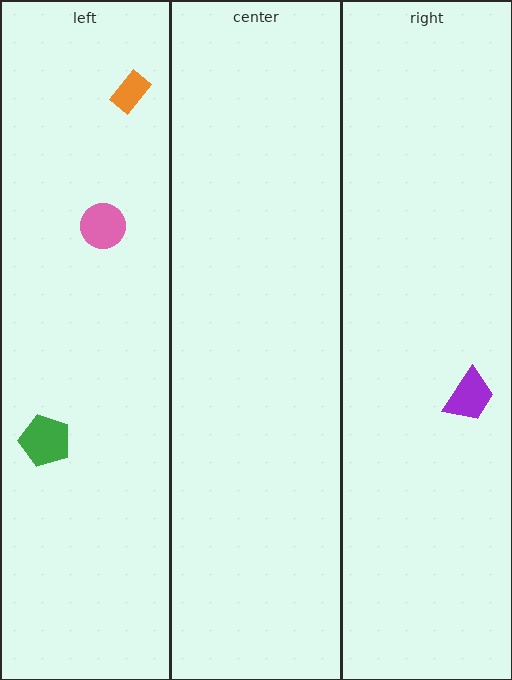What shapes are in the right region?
The purple trapezoid.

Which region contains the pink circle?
The left region.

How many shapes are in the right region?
1.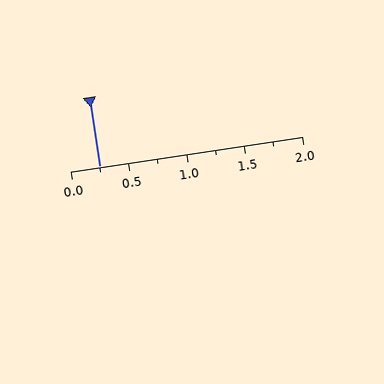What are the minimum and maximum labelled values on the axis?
The axis runs from 0.0 to 2.0.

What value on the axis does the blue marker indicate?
The marker indicates approximately 0.25.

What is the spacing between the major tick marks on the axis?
The major ticks are spaced 0.5 apart.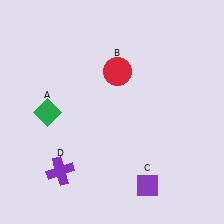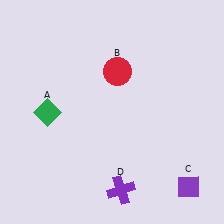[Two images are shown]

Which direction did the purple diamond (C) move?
The purple diamond (C) moved right.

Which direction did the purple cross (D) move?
The purple cross (D) moved right.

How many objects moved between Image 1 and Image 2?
2 objects moved between the two images.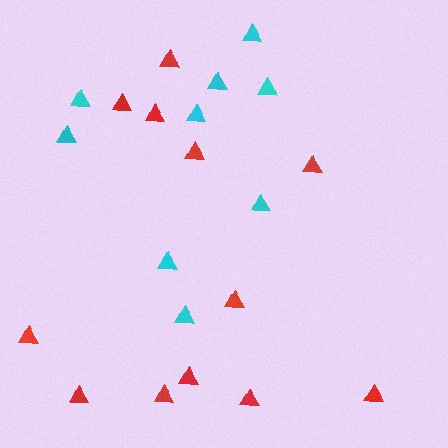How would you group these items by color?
There are 2 groups: one group of cyan triangles (9) and one group of red triangles (12).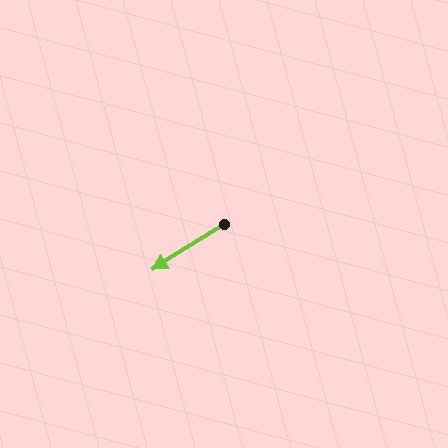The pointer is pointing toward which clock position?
Roughly 8 o'clock.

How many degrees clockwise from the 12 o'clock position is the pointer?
Approximately 238 degrees.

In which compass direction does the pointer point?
Southwest.